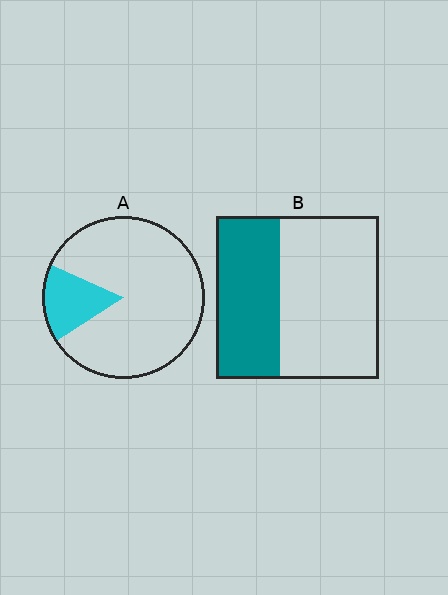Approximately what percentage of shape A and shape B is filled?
A is approximately 15% and B is approximately 40%.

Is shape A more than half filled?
No.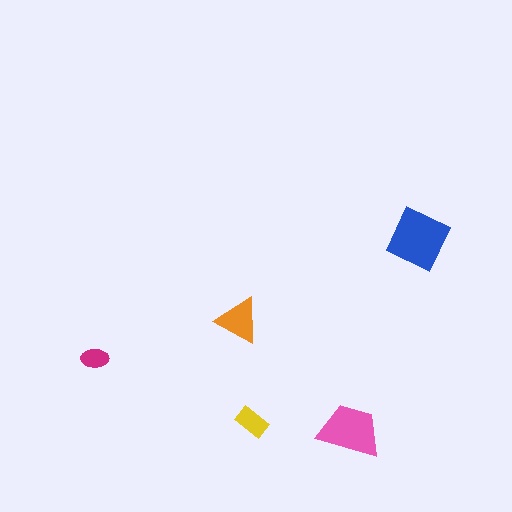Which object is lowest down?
The pink trapezoid is bottommost.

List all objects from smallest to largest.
The magenta ellipse, the yellow rectangle, the orange triangle, the pink trapezoid, the blue square.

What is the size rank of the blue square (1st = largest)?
1st.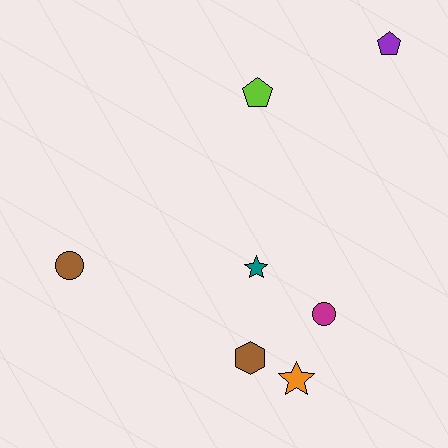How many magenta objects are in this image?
There is 1 magenta object.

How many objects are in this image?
There are 7 objects.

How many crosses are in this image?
There are no crosses.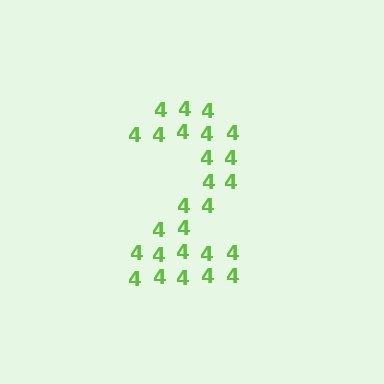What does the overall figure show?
The overall figure shows the digit 2.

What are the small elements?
The small elements are digit 4's.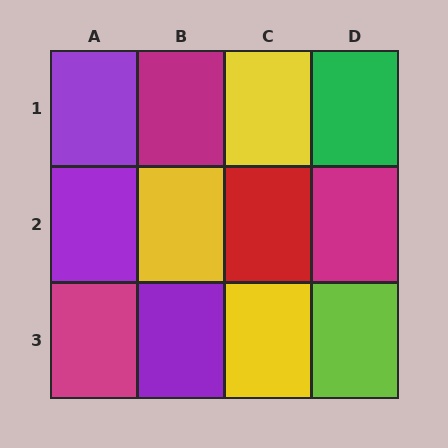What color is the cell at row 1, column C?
Yellow.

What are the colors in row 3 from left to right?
Magenta, purple, yellow, lime.